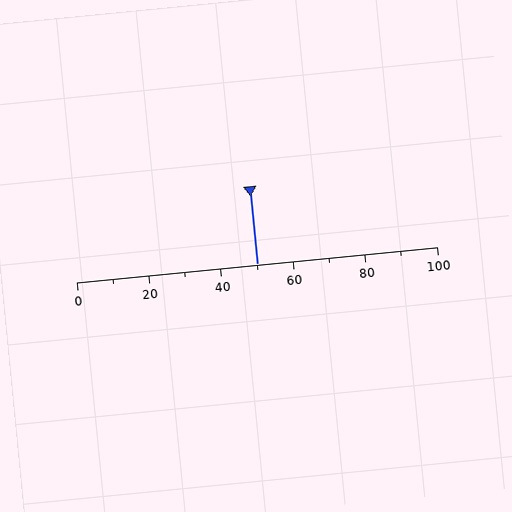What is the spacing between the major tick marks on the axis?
The major ticks are spaced 20 apart.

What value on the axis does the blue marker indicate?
The marker indicates approximately 50.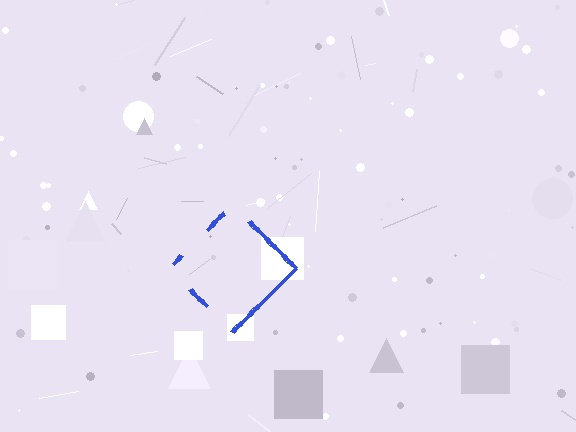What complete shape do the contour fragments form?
The contour fragments form a diamond.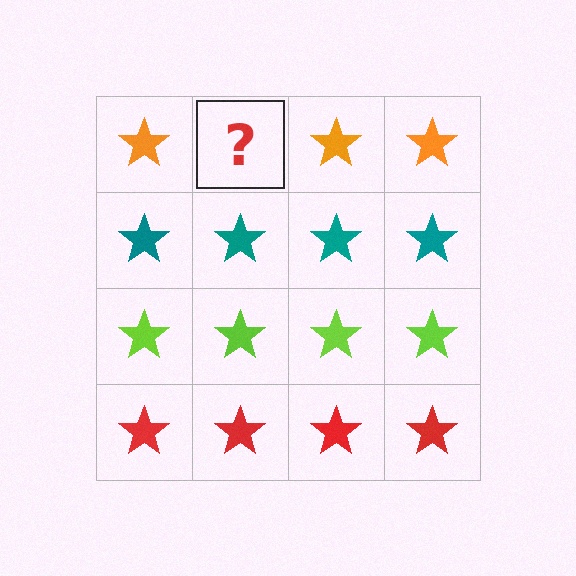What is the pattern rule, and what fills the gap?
The rule is that each row has a consistent color. The gap should be filled with an orange star.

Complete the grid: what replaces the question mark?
The question mark should be replaced with an orange star.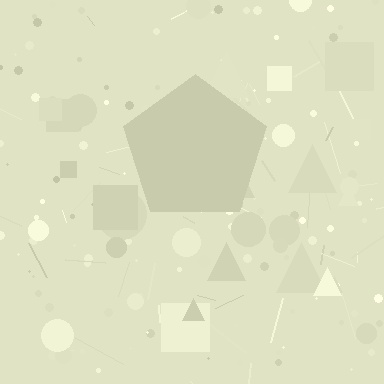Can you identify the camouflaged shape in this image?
The camouflaged shape is a pentagon.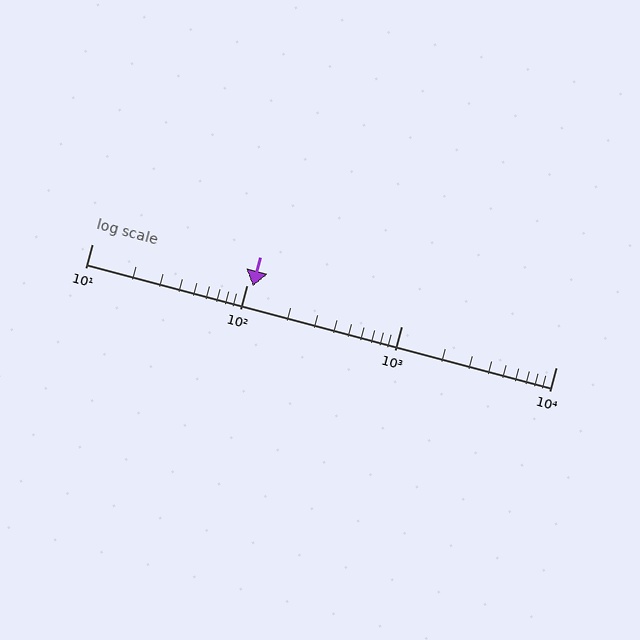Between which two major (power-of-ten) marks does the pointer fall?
The pointer is between 100 and 1000.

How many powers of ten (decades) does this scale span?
The scale spans 3 decades, from 10 to 10000.